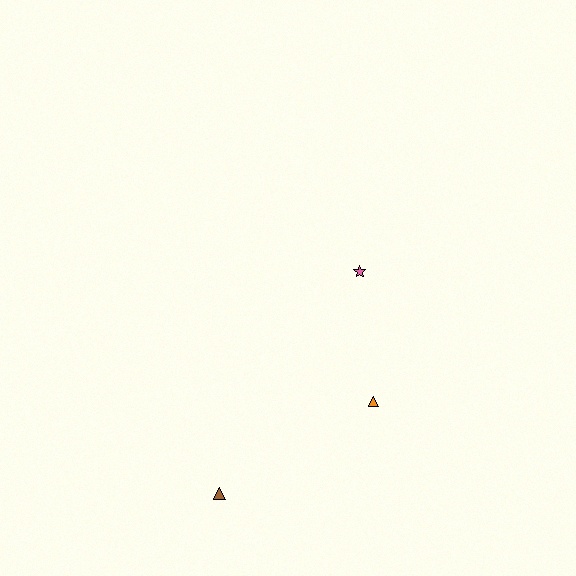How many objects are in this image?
There are 3 objects.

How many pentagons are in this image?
There are no pentagons.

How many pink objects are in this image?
There is 1 pink object.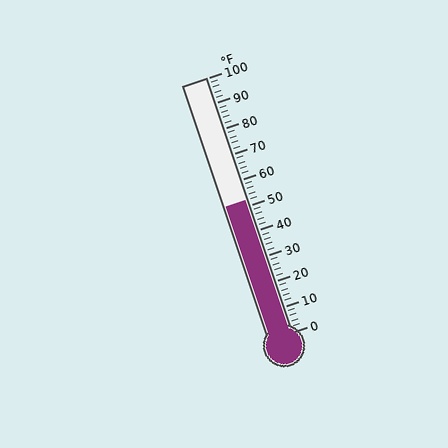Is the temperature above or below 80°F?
The temperature is below 80°F.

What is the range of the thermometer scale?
The thermometer scale ranges from 0°F to 100°F.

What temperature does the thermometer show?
The thermometer shows approximately 52°F.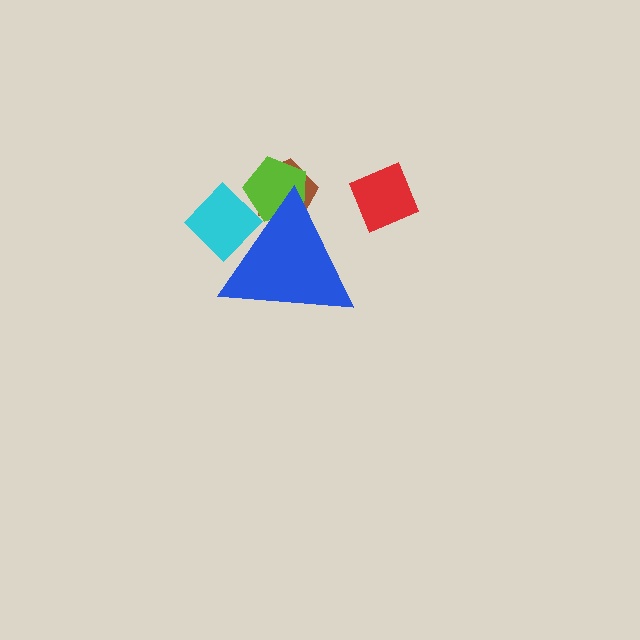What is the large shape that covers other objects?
A blue triangle.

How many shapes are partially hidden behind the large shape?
3 shapes are partially hidden.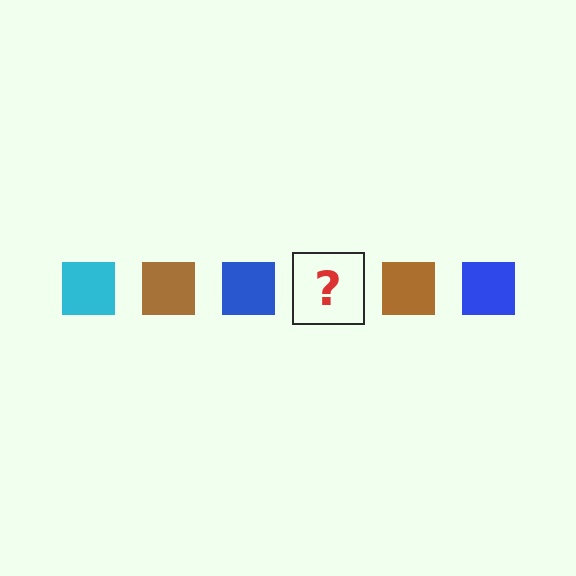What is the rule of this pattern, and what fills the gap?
The rule is that the pattern cycles through cyan, brown, blue squares. The gap should be filled with a cyan square.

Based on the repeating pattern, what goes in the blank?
The blank should be a cyan square.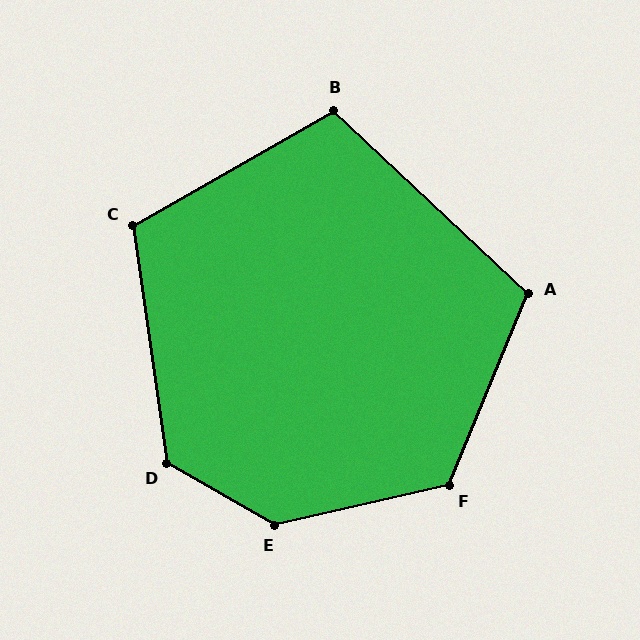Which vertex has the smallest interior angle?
B, at approximately 107 degrees.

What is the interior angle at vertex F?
Approximately 125 degrees (obtuse).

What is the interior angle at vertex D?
Approximately 128 degrees (obtuse).